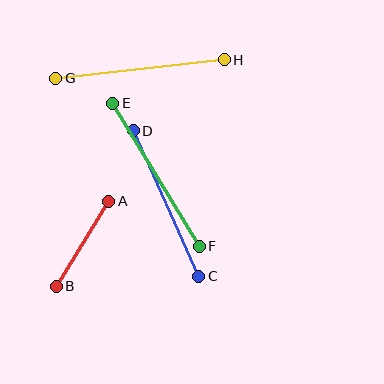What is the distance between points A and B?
The distance is approximately 100 pixels.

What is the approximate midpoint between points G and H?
The midpoint is at approximately (140, 69) pixels.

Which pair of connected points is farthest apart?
Points G and H are farthest apart.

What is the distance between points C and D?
The distance is approximately 159 pixels.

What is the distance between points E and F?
The distance is approximately 167 pixels.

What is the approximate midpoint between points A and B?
The midpoint is at approximately (82, 244) pixels.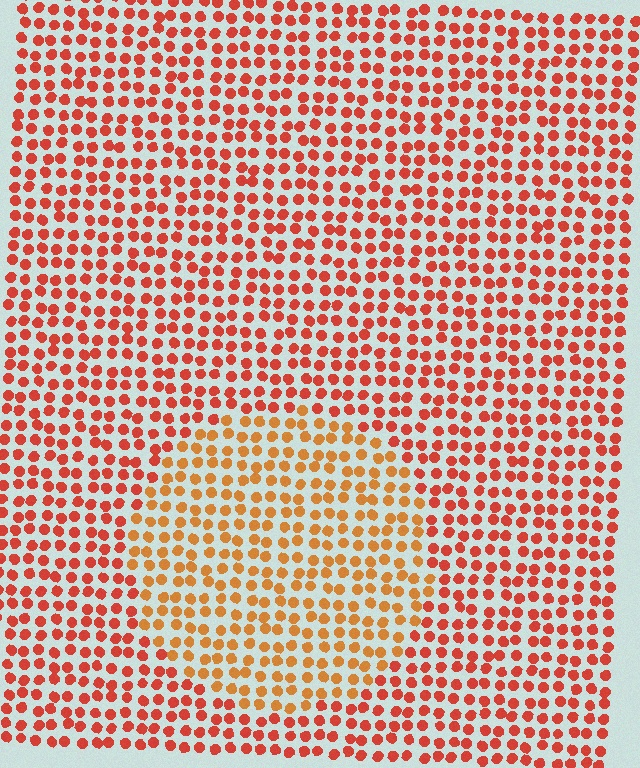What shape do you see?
I see a circle.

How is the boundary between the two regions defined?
The boundary is defined purely by a slight shift in hue (about 26 degrees). Spacing, size, and orientation are identical on both sides.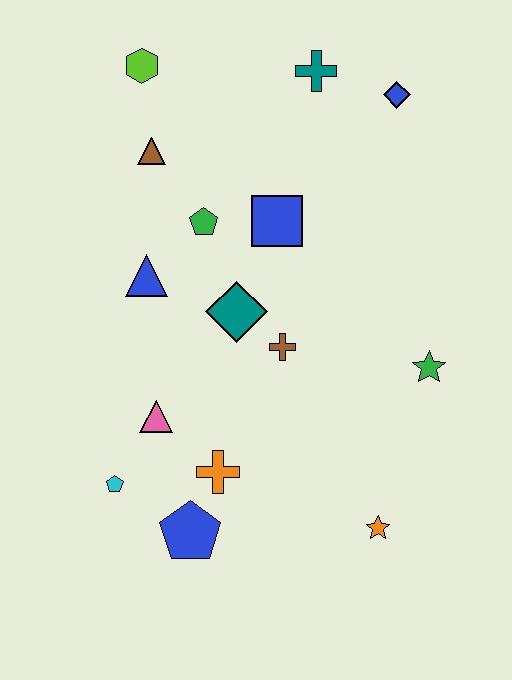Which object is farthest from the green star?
The lime hexagon is farthest from the green star.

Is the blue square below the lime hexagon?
Yes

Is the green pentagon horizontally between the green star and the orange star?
No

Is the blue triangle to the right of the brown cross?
No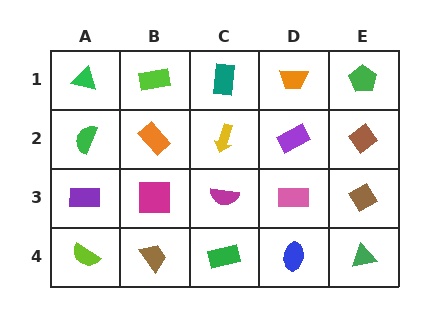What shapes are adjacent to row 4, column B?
A magenta square (row 3, column B), a lime semicircle (row 4, column A), a green rectangle (row 4, column C).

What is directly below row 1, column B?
An orange rectangle.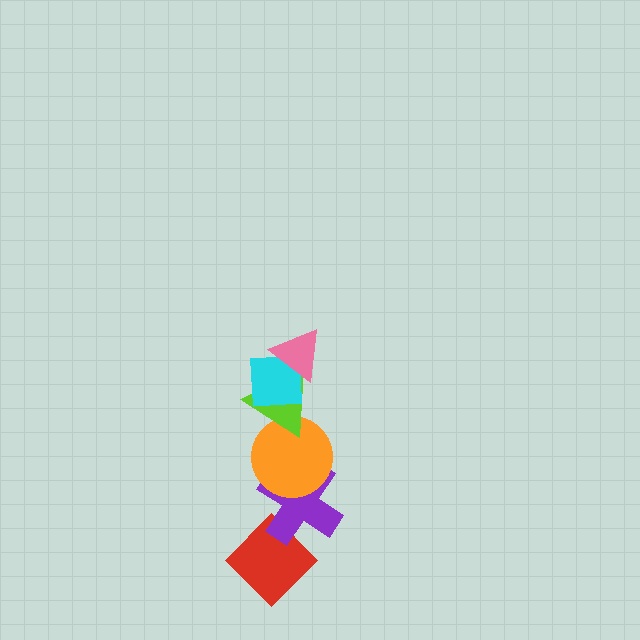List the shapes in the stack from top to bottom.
From top to bottom: the pink triangle, the cyan square, the lime triangle, the orange circle, the purple cross, the red diamond.